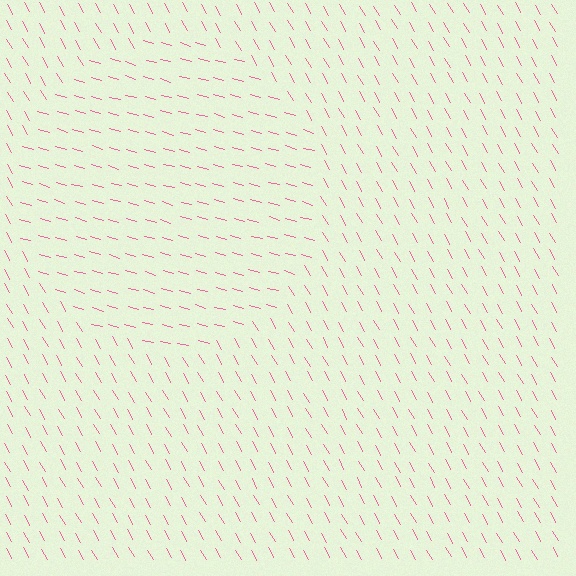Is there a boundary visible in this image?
Yes, there is a texture boundary formed by a change in line orientation.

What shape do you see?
I see a circle.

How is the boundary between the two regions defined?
The boundary is defined purely by a change in line orientation (approximately 45 degrees difference). All lines are the same color and thickness.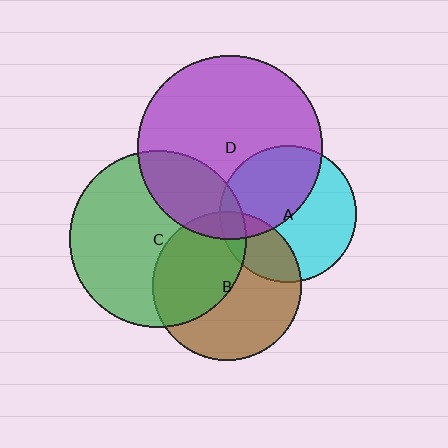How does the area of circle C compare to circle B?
Approximately 1.4 times.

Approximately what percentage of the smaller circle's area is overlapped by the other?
Approximately 45%.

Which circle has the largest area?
Circle D (purple).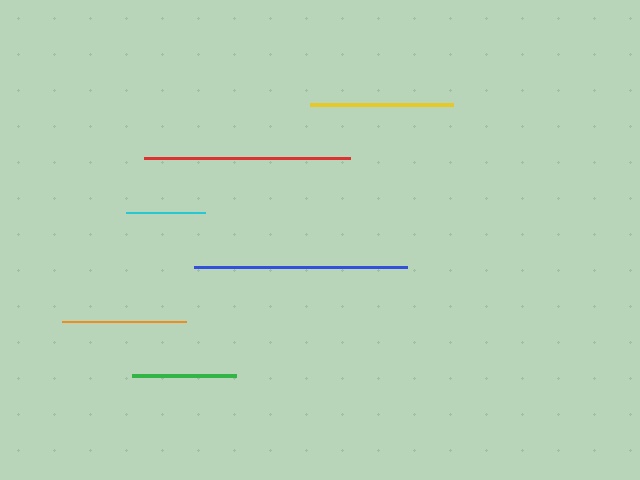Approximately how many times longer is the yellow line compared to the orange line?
The yellow line is approximately 1.2 times the length of the orange line.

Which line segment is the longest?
The blue line is the longest at approximately 213 pixels.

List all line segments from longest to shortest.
From longest to shortest: blue, red, yellow, orange, green, cyan.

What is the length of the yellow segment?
The yellow segment is approximately 143 pixels long.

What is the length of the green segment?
The green segment is approximately 104 pixels long.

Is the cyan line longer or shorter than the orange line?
The orange line is longer than the cyan line.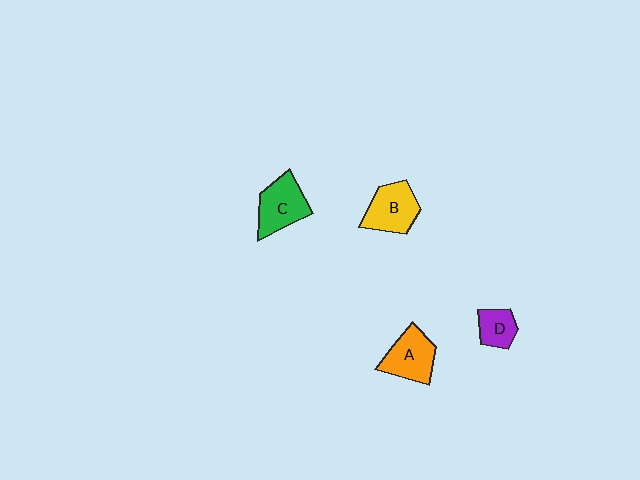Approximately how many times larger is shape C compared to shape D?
Approximately 1.7 times.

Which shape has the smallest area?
Shape D (purple).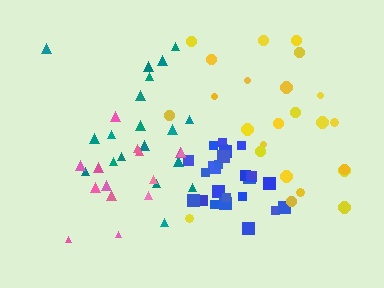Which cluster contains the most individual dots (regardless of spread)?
Blue (24).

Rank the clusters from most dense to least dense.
blue, pink, teal, yellow.